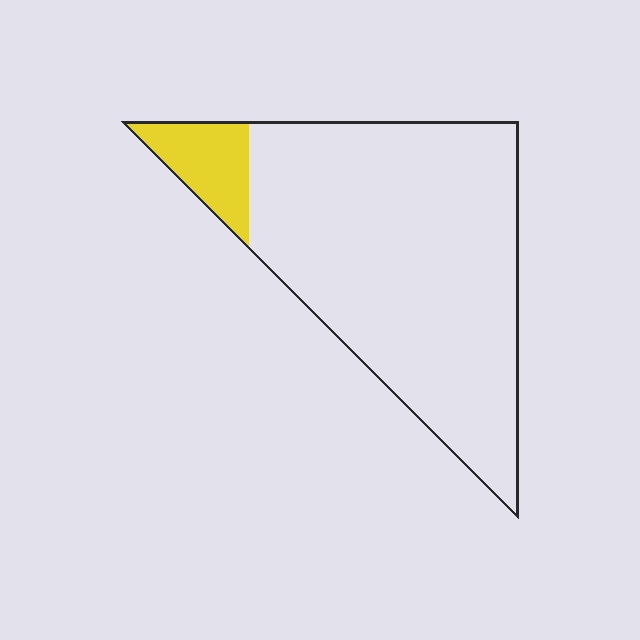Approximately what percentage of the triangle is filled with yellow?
Approximately 10%.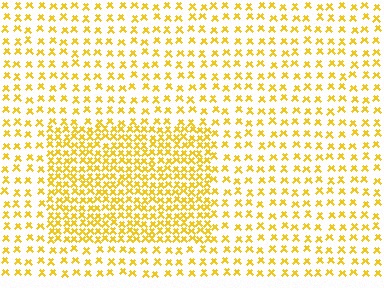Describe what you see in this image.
The image contains small yellow elements arranged at two different densities. A rectangle-shaped region is visible where the elements are more densely packed than the surrounding area.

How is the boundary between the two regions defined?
The boundary is defined by a change in element density (approximately 2.2x ratio). All elements are the same color, size, and shape.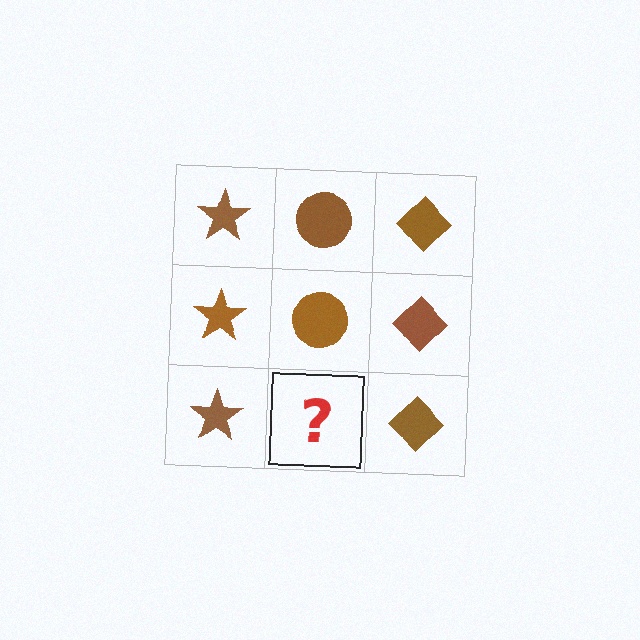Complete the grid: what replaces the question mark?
The question mark should be replaced with a brown circle.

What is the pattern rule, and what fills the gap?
The rule is that each column has a consistent shape. The gap should be filled with a brown circle.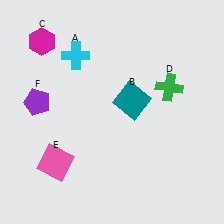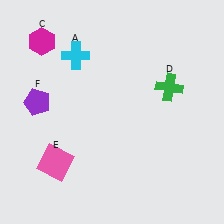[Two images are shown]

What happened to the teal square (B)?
The teal square (B) was removed in Image 2. It was in the top-right area of Image 1.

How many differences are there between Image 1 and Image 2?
There is 1 difference between the two images.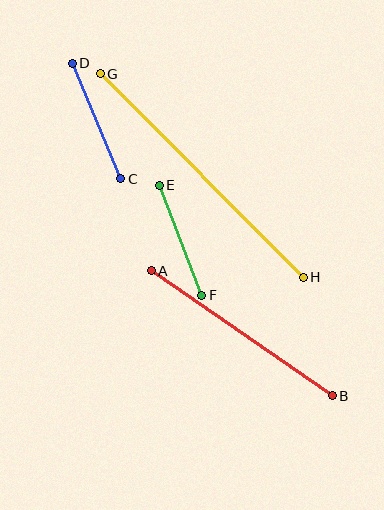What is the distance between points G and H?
The distance is approximately 287 pixels.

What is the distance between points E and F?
The distance is approximately 117 pixels.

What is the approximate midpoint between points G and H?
The midpoint is at approximately (202, 176) pixels.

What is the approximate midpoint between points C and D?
The midpoint is at approximately (96, 121) pixels.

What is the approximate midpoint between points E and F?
The midpoint is at approximately (180, 240) pixels.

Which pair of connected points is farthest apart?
Points G and H are farthest apart.